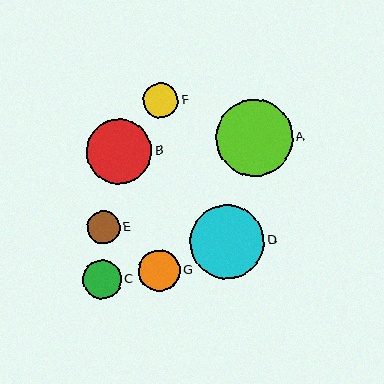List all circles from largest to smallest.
From largest to smallest: A, D, B, G, C, F, E.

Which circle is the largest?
Circle A is the largest with a size of approximately 77 pixels.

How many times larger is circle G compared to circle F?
Circle G is approximately 1.2 times the size of circle F.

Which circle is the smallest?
Circle E is the smallest with a size of approximately 33 pixels.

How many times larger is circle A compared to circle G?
Circle A is approximately 1.9 times the size of circle G.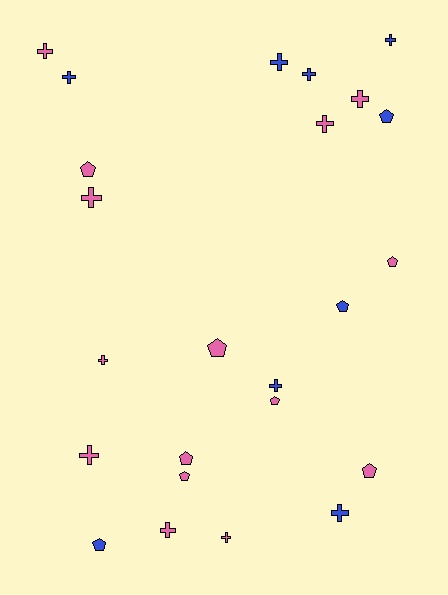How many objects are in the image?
There are 24 objects.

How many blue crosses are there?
There are 6 blue crosses.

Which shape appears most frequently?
Cross, with 14 objects.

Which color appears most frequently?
Pink, with 15 objects.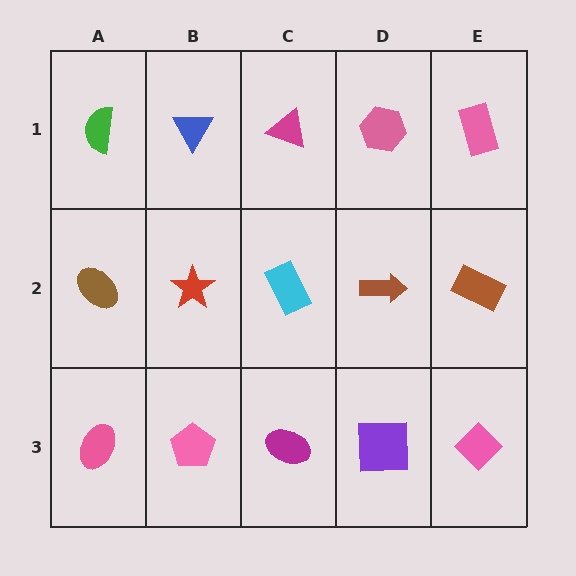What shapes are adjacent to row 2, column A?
A green semicircle (row 1, column A), a pink ellipse (row 3, column A), a red star (row 2, column B).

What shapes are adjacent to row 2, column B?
A blue triangle (row 1, column B), a pink pentagon (row 3, column B), a brown ellipse (row 2, column A), a cyan rectangle (row 2, column C).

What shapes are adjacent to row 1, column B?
A red star (row 2, column B), a green semicircle (row 1, column A), a magenta triangle (row 1, column C).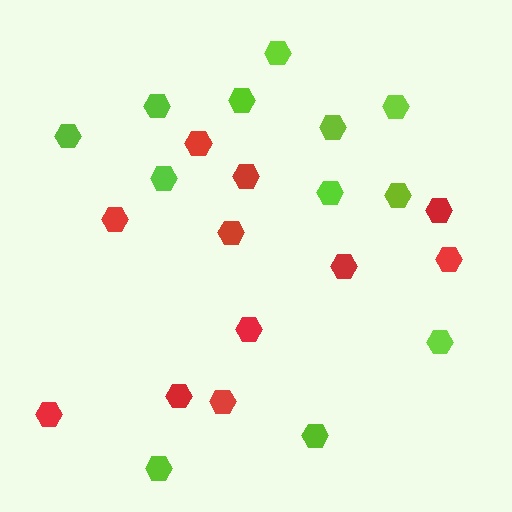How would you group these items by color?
There are 2 groups: one group of red hexagons (11) and one group of lime hexagons (12).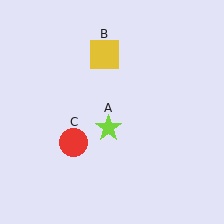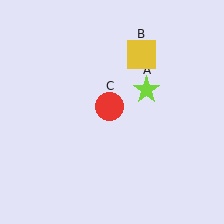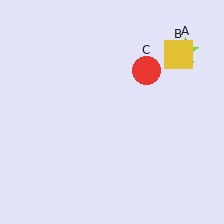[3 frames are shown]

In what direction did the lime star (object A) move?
The lime star (object A) moved up and to the right.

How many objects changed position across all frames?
3 objects changed position: lime star (object A), yellow square (object B), red circle (object C).